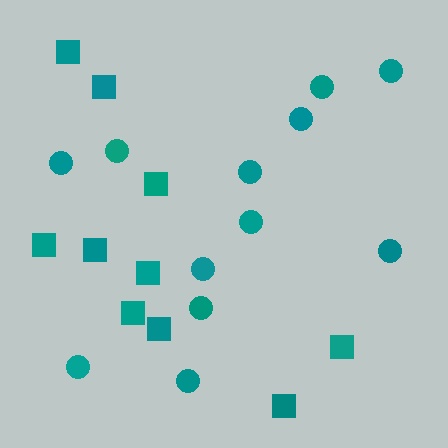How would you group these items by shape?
There are 2 groups: one group of circles (12) and one group of squares (10).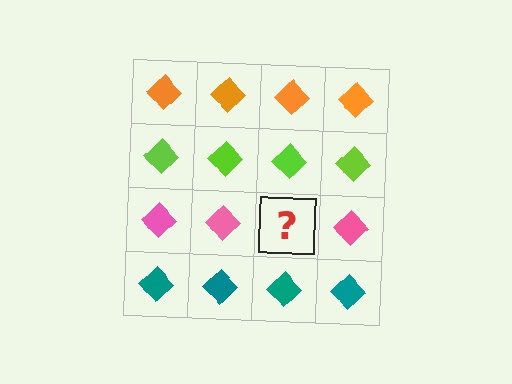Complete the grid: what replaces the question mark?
The question mark should be replaced with a pink diamond.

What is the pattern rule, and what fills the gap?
The rule is that each row has a consistent color. The gap should be filled with a pink diamond.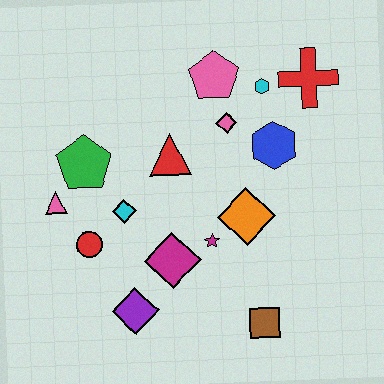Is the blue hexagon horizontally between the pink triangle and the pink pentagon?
No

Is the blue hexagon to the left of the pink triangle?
No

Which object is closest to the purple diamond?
The magenta diamond is closest to the purple diamond.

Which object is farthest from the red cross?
The purple diamond is farthest from the red cross.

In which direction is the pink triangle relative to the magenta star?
The pink triangle is to the left of the magenta star.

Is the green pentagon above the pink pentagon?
No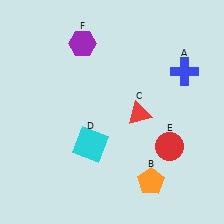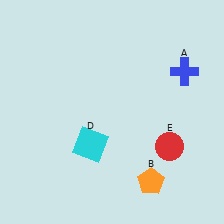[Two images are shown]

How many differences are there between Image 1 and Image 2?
There are 2 differences between the two images.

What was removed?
The red triangle (C), the purple hexagon (F) were removed in Image 2.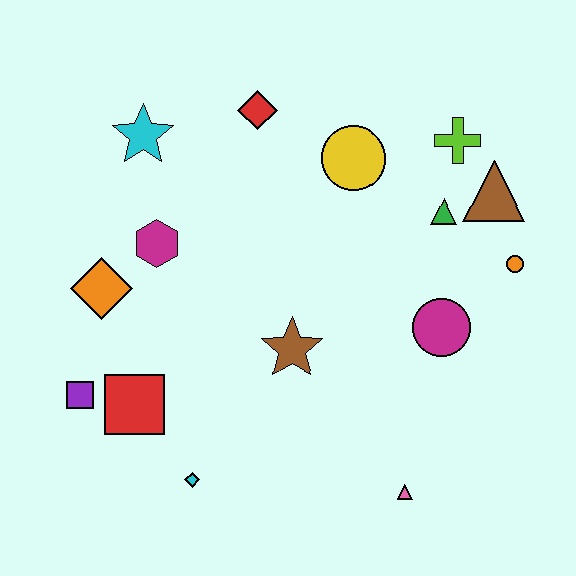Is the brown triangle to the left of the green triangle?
No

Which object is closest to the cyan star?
The magenta hexagon is closest to the cyan star.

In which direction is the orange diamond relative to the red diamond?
The orange diamond is below the red diamond.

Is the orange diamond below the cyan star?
Yes